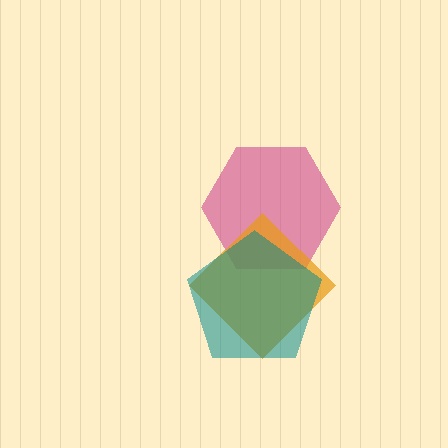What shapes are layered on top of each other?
The layered shapes are: a magenta hexagon, an orange diamond, a teal pentagon.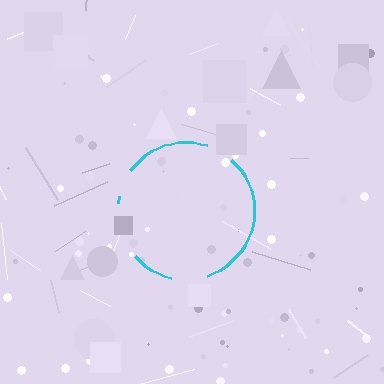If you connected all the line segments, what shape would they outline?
They would outline a circle.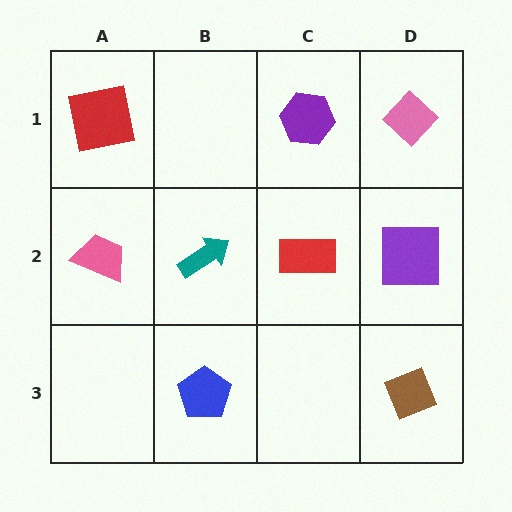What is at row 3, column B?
A blue pentagon.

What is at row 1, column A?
A red square.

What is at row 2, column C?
A red rectangle.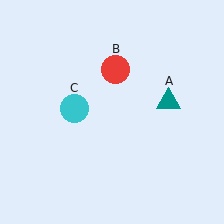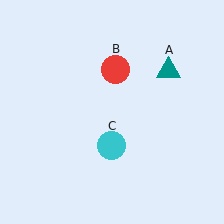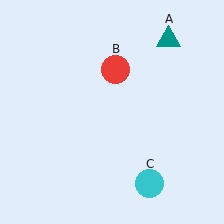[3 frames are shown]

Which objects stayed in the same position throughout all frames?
Red circle (object B) remained stationary.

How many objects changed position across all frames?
2 objects changed position: teal triangle (object A), cyan circle (object C).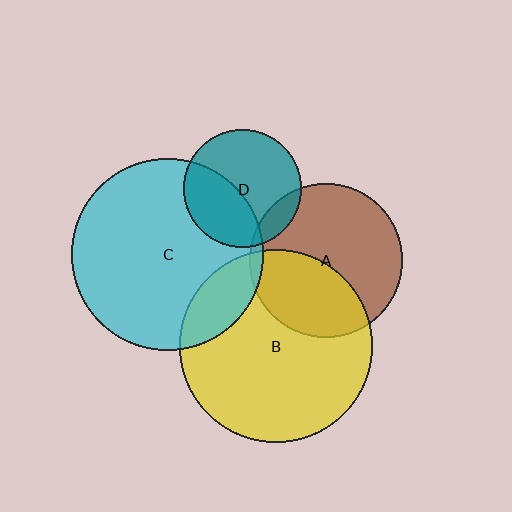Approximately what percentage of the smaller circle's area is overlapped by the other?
Approximately 40%.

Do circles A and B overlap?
Yes.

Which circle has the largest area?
Circle B (yellow).